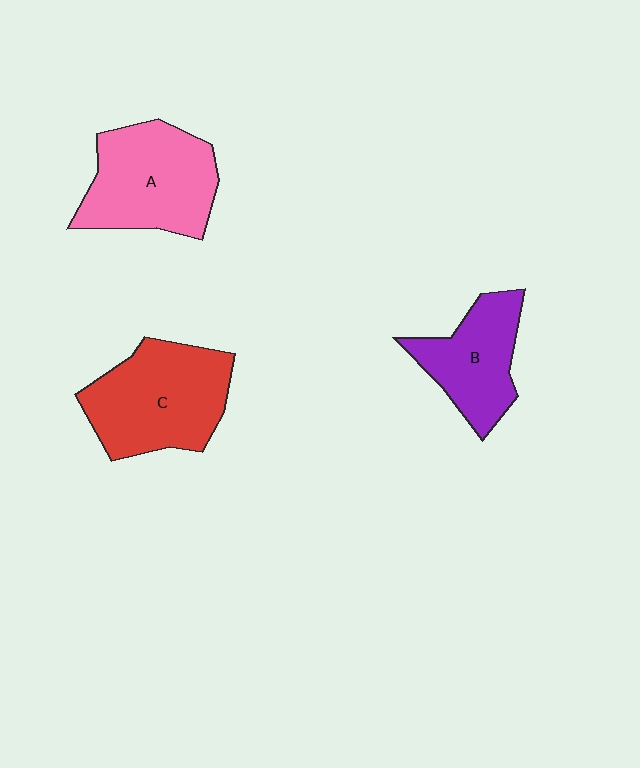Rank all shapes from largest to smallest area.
From largest to smallest: C (red), A (pink), B (purple).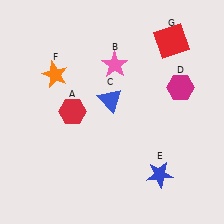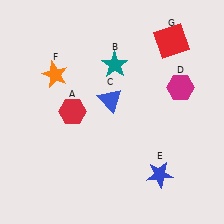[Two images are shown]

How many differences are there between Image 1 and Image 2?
There is 1 difference between the two images.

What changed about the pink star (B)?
In Image 1, B is pink. In Image 2, it changed to teal.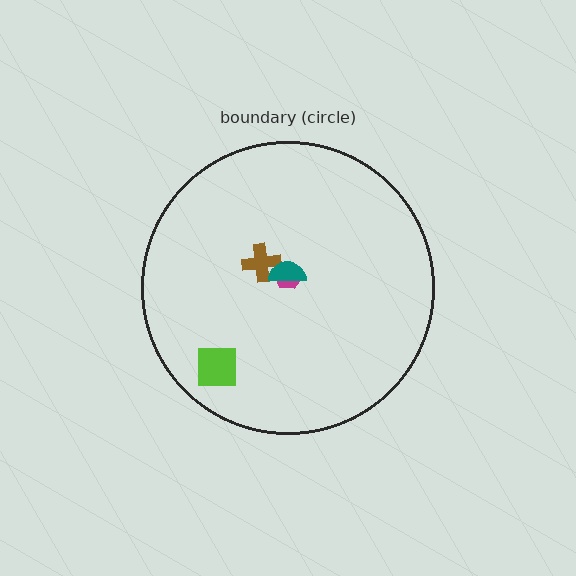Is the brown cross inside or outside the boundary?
Inside.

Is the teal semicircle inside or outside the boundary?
Inside.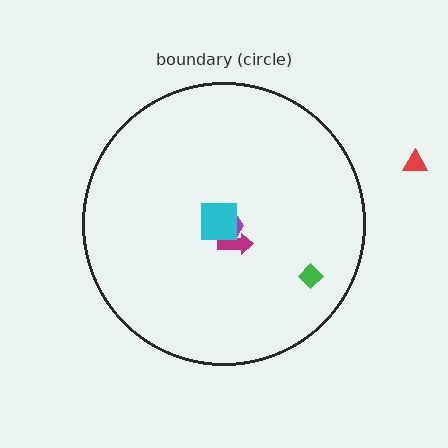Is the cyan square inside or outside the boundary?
Inside.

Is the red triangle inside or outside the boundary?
Outside.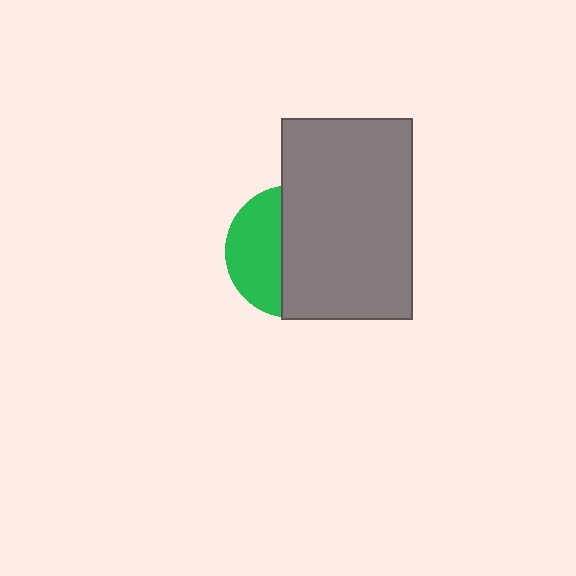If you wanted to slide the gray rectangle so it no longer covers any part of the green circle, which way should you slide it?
Slide it right — that is the most direct way to separate the two shapes.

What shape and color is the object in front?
The object in front is a gray rectangle.